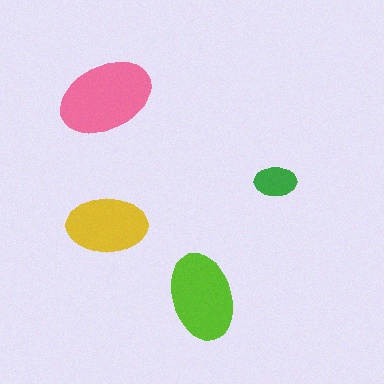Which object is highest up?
The pink ellipse is topmost.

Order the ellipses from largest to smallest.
the pink one, the lime one, the yellow one, the green one.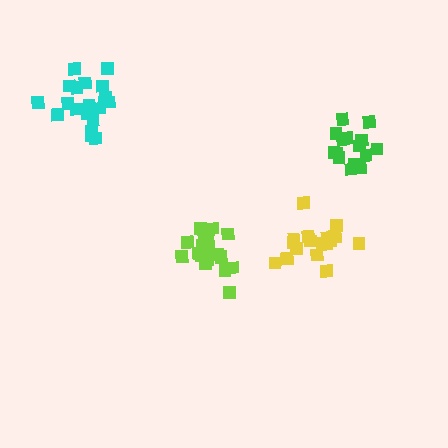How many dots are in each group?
Group 1: 21 dots, Group 2: 21 dots, Group 3: 16 dots, Group 4: 17 dots (75 total).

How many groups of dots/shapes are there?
There are 4 groups.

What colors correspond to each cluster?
The clusters are colored: cyan, lime, green, yellow.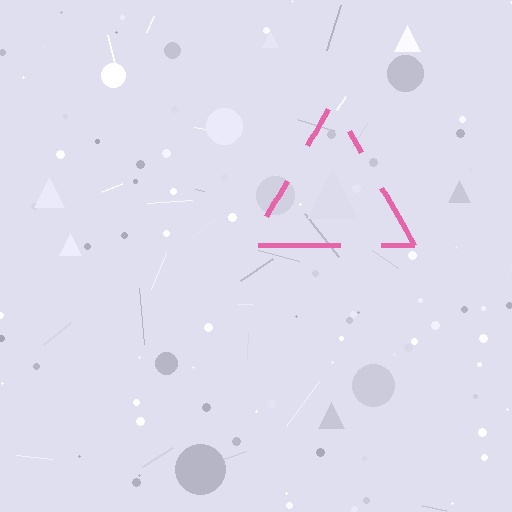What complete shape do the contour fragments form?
The contour fragments form a triangle.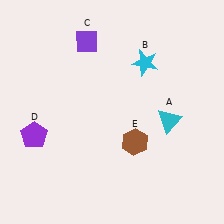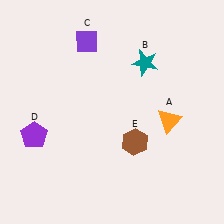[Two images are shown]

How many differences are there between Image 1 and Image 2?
There are 2 differences between the two images.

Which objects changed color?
A changed from cyan to orange. B changed from cyan to teal.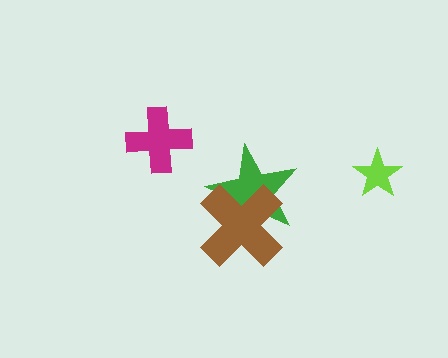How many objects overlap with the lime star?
0 objects overlap with the lime star.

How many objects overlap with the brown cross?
1 object overlaps with the brown cross.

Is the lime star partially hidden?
No, no other shape covers it.